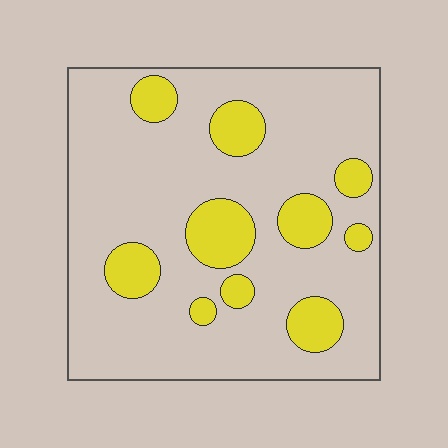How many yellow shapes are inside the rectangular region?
10.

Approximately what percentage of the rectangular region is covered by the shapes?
Approximately 20%.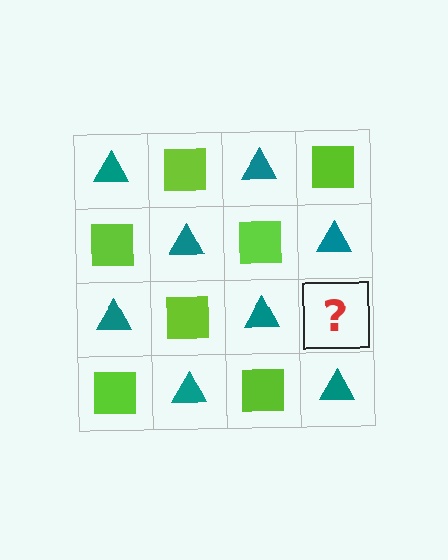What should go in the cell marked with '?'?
The missing cell should contain a lime square.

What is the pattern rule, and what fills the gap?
The rule is that it alternates teal triangle and lime square in a checkerboard pattern. The gap should be filled with a lime square.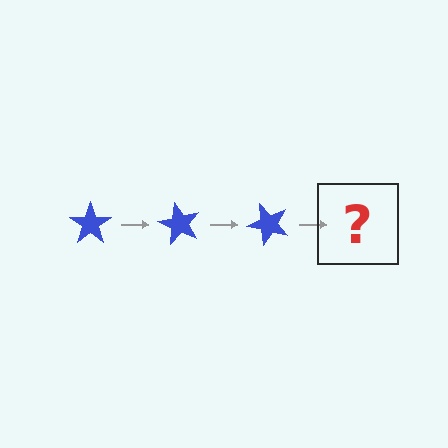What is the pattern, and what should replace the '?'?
The pattern is that the star rotates 60 degrees each step. The '?' should be a blue star rotated 180 degrees.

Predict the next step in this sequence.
The next step is a blue star rotated 180 degrees.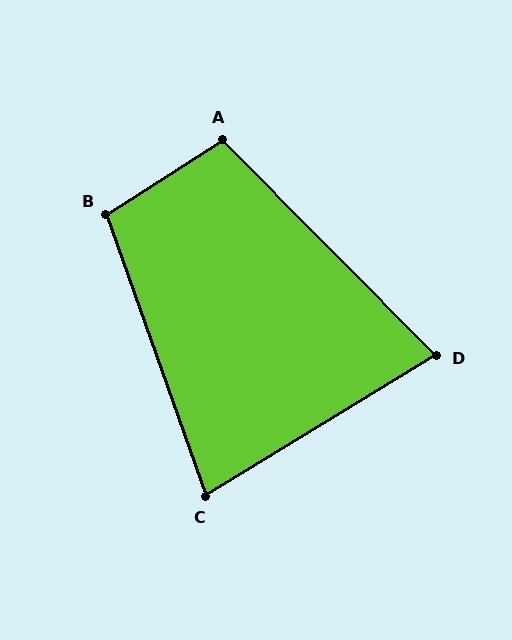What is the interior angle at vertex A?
Approximately 102 degrees (obtuse).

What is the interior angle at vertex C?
Approximately 78 degrees (acute).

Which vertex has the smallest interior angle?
D, at approximately 77 degrees.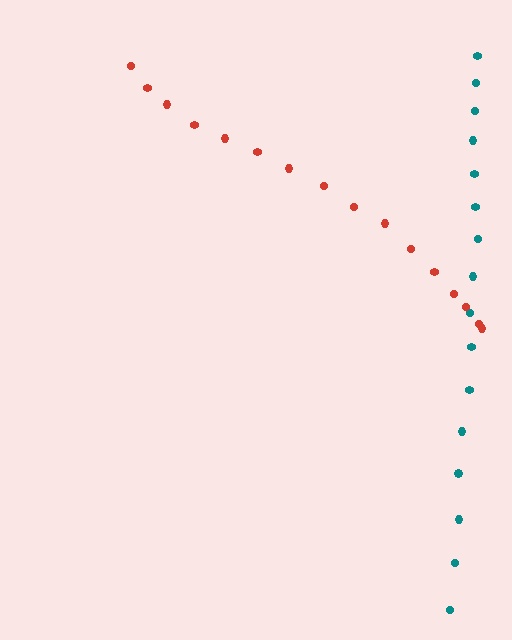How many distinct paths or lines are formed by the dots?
There are 2 distinct paths.